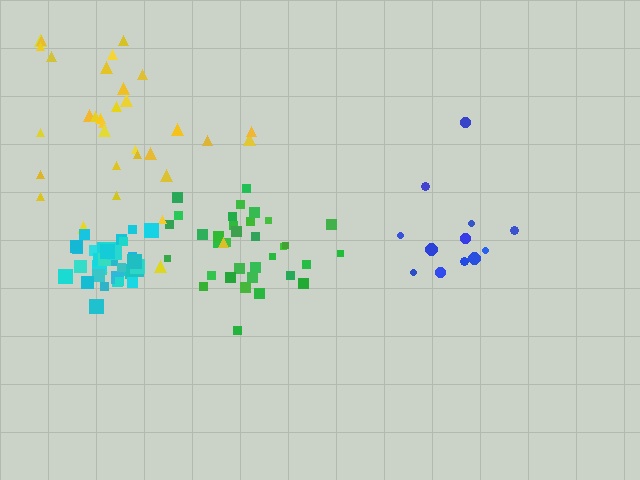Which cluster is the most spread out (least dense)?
Yellow.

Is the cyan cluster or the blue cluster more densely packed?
Cyan.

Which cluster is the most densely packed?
Cyan.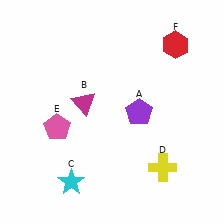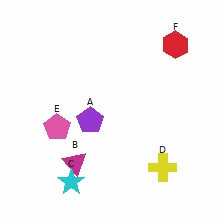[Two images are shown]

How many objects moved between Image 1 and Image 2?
2 objects moved between the two images.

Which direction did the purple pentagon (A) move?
The purple pentagon (A) moved left.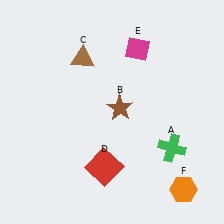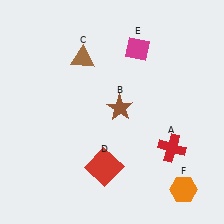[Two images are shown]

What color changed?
The cross (A) changed from green in Image 1 to red in Image 2.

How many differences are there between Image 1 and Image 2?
There is 1 difference between the two images.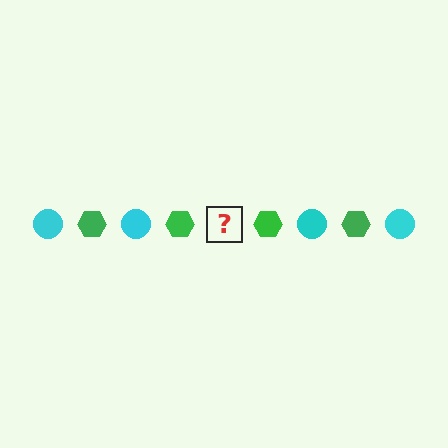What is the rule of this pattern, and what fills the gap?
The rule is that the pattern alternates between cyan circle and green hexagon. The gap should be filled with a cyan circle.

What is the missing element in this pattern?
The missing element is a cyan circle.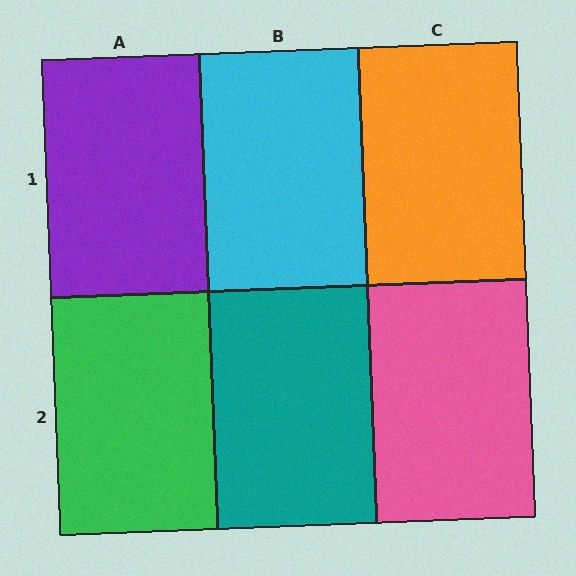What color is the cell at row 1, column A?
Purple.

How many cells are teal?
1 cell is teal.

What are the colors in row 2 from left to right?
Green, teal, pink.